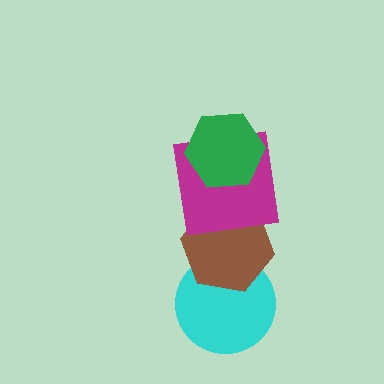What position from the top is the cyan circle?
The cyan circle is 4th from the top.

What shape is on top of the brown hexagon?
The magenta square is on top of the brown hexagon.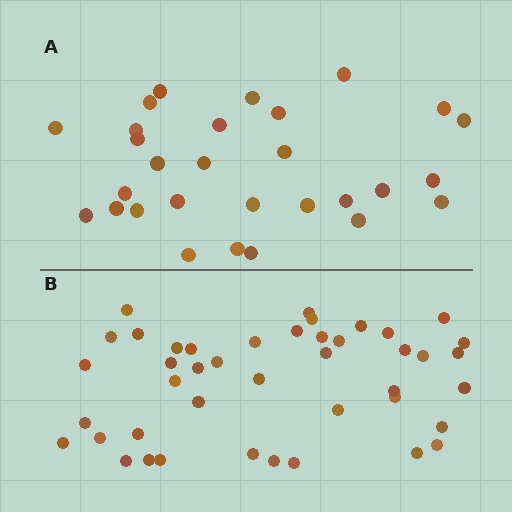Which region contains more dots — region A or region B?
Region B (the bottom region) has more dots.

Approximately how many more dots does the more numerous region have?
Region B has approximately 15 more dots than region A.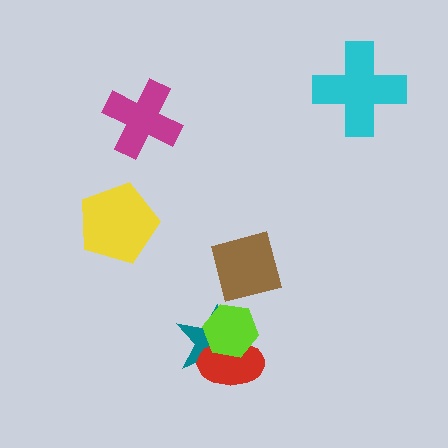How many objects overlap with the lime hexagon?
2 objects overlap with the lime hexagon.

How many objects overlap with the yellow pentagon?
0 objects overlap with the yellow pentagon.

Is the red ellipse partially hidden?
Yes, it is partially covered by another shape.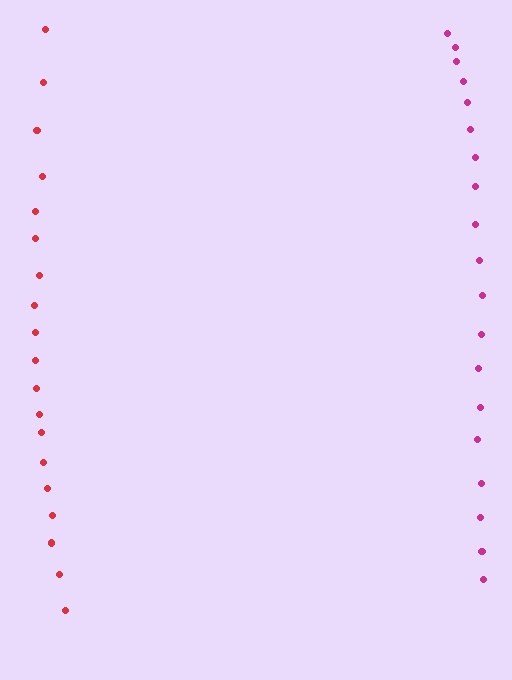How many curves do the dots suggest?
There are 2 distinct paths.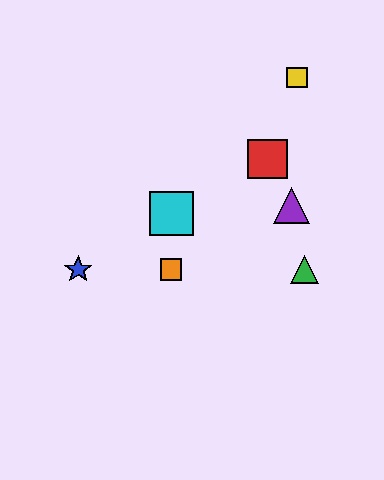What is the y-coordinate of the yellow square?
The yellow square is at y≈78.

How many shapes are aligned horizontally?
3 shapes (the blue star, the green triangle, the orange square) are aligned horizontally.